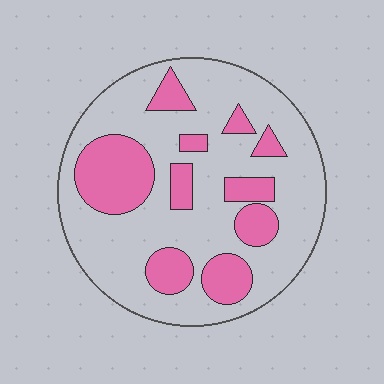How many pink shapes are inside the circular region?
10.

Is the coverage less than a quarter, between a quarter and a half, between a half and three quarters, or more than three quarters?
Between a quarter and a half.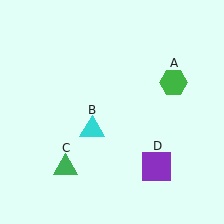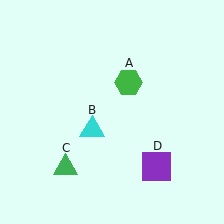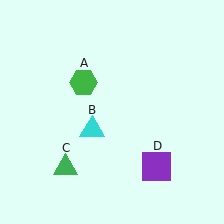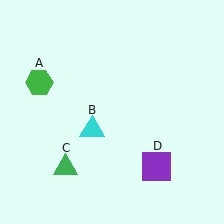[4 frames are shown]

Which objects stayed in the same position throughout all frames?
Cyan triangle (object B) and green triangle (object C) and purple square (object D) remained stationary.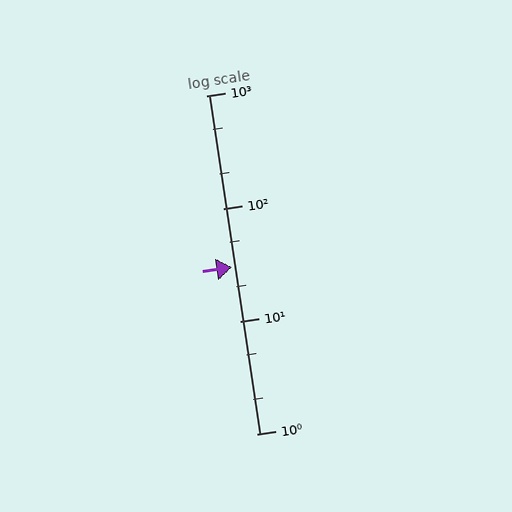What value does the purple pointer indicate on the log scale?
The pointer indicates approximately 30.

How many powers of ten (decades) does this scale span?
The scale spans 3 decades, from 1 to 1000.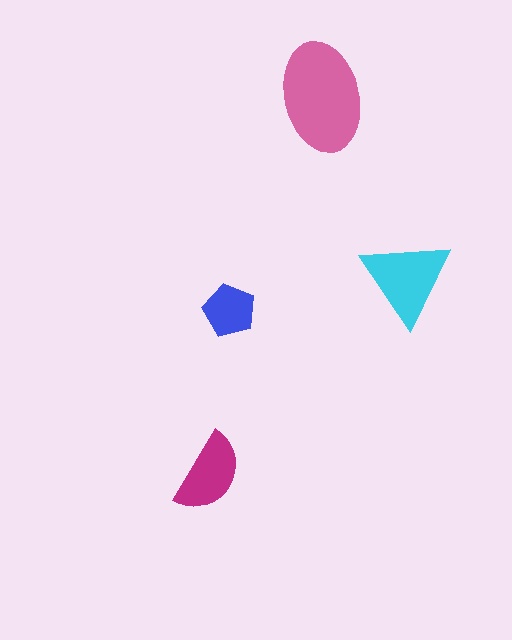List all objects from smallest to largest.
The blue pentagon, the magenta semicircle, the cyan triangle, the pink ellipse.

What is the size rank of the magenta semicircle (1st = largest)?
3rd.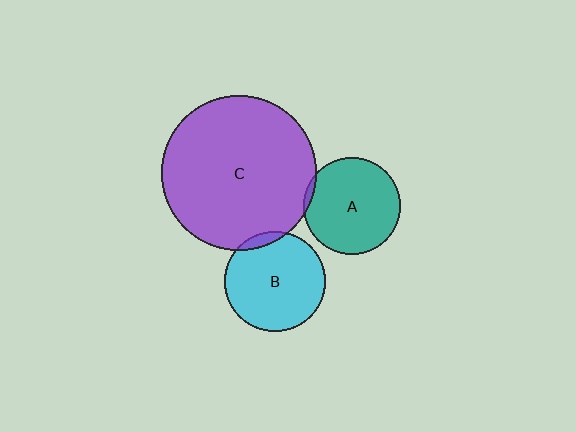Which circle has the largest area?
Circle C (purple).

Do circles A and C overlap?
Yes.